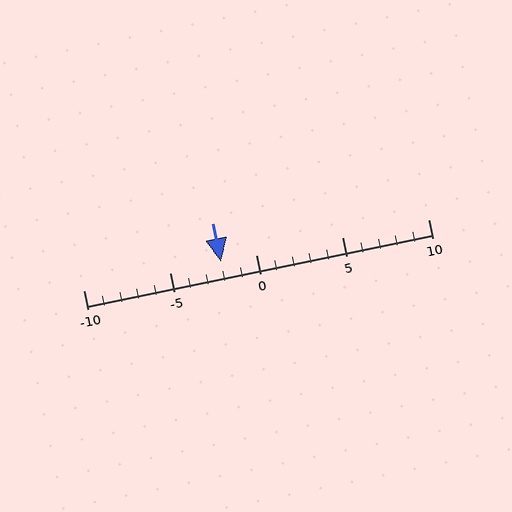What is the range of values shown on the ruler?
The ruler shows values from -10 to 10.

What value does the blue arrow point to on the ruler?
The blue arrow points to approximately -2.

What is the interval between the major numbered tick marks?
The major tick marks are spaced 5 units apart.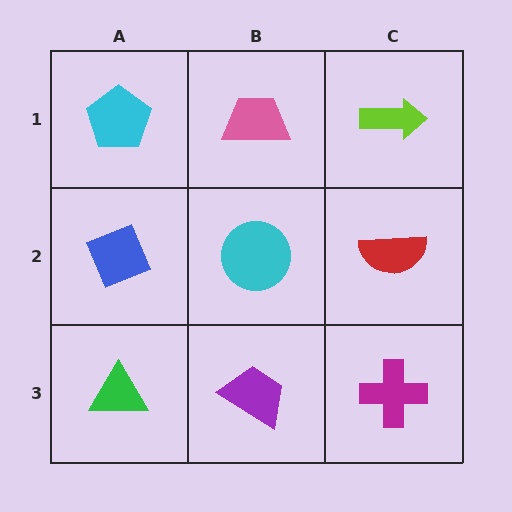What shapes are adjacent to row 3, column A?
A blue diamond (row 2, column A), a purple trapezoid (row 3, column B).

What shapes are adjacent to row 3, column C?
A red semicircle (row 2, column C), a purple trapezoid (row 3, column B).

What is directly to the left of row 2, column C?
A cyan circle.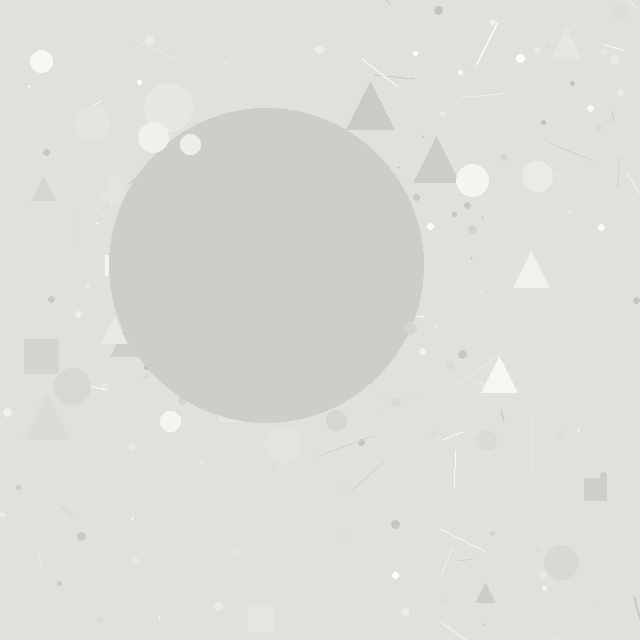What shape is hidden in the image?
A circle is hidden in the image.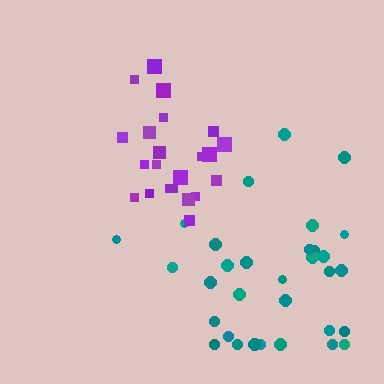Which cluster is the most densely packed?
Purple.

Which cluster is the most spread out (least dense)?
Teal.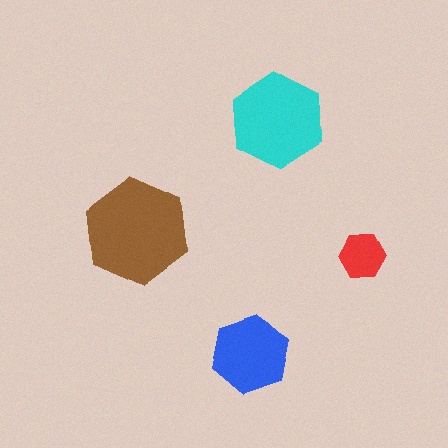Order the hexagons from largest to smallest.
the brown one, the cyan one, the blue one, the red one.